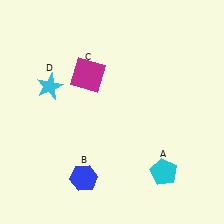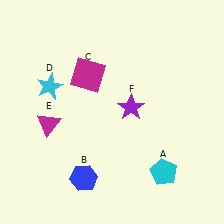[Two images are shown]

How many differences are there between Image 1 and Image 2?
There are 2 differences between the two images.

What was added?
A magenta triangle (E), a purple star (F) were added in Image 2.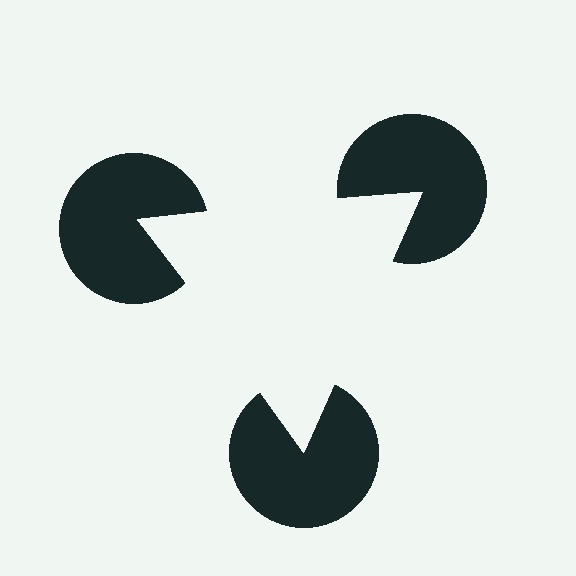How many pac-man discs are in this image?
There are 3 — one at each vertex of the illusory triangle.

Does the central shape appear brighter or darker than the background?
It typically appears slightly brighter than the background, even though no actual brightness change is drawn.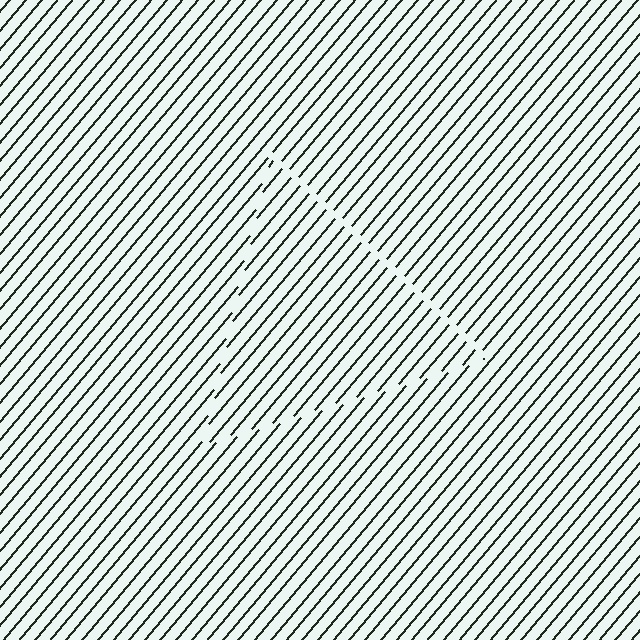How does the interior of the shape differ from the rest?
The interior of the shape contains the same grating, shifted by half a period — the contour is defined by the phase discontinuity where line-ends from the inner and outer gratings abut.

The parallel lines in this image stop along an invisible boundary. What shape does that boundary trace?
An illusory triangle. The interior of the shape contains the same grating, shifted by half a period — the contour is defined by the phase discontinuity where line-ends from the inner and outer gratings abut.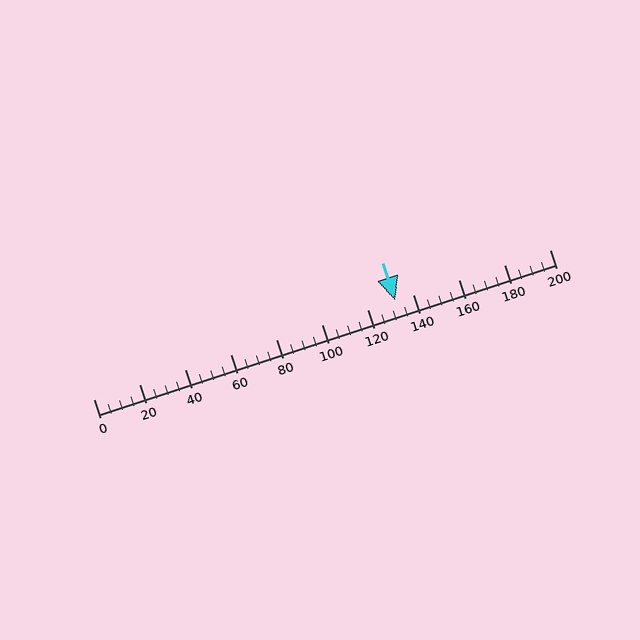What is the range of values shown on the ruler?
The ruler shows values from 0 to 200.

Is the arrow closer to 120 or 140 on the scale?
The arrow is closer to 140.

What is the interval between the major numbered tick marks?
The major tick marks are spaced 20 units apart.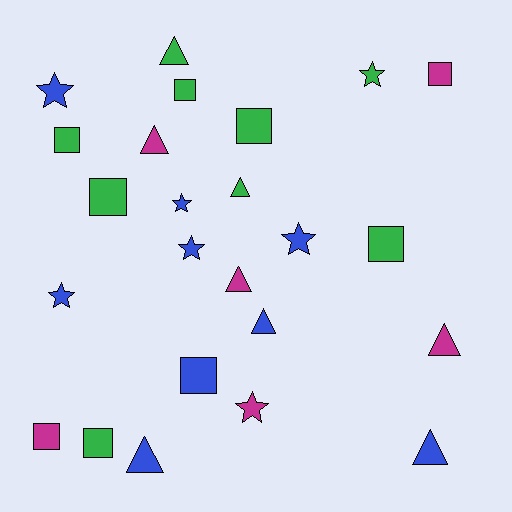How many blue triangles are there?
There are 3 blue triangles.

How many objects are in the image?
There are 24 objects.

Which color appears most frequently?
Green, with 9 objects.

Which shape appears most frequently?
Square, with 9 objects.